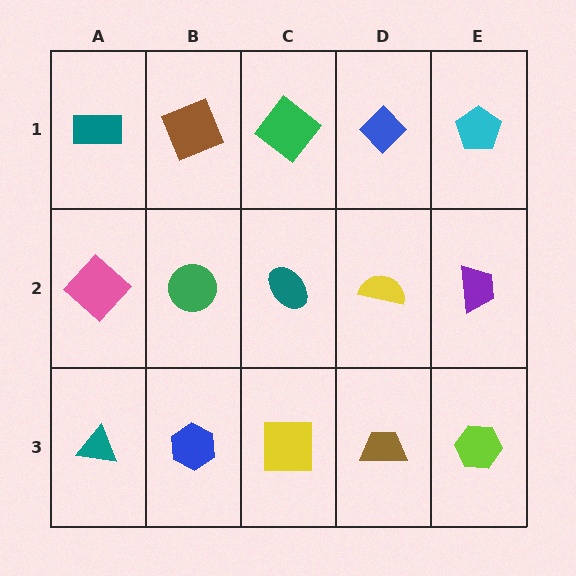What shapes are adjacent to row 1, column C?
A teal ellipse (row 2, column C), a brown square (row 1, column B), a blue diamond (row 1, column D).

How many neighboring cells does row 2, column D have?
4.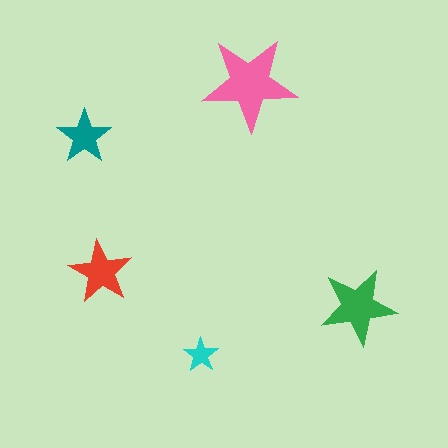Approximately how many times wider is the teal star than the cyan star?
About 1.5 times wider.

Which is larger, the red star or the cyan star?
The red one.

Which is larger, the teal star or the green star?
The green one.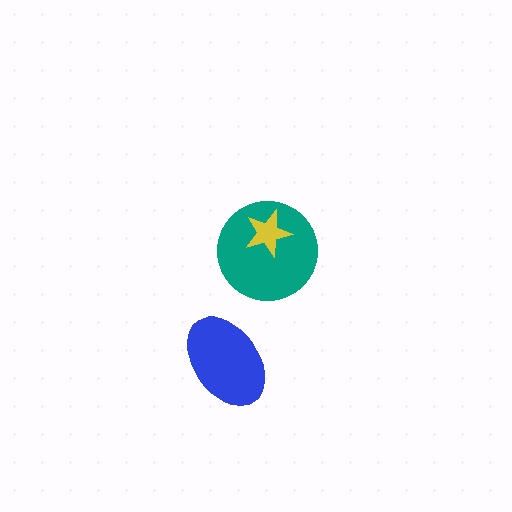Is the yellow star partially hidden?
No, no other shape covers it.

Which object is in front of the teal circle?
The yellow star is in front of the teal circle.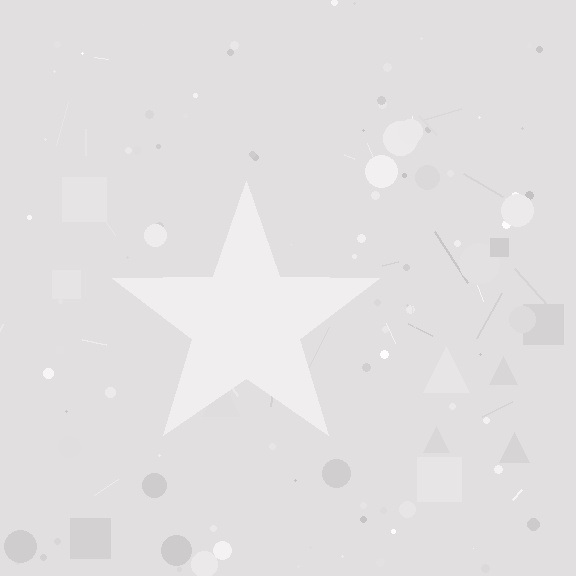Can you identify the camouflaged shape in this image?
The camouflaged shape is a star.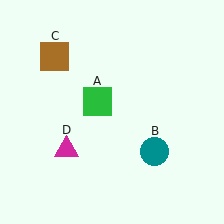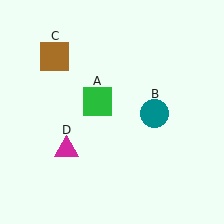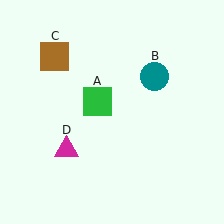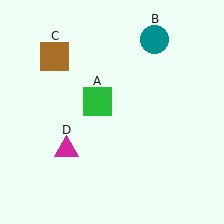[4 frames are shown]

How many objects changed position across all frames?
1 object changed position: teal circle (object B).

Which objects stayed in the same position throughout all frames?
Green square (object A) and brown square (object C) and magenta triangle (object D) remained stationary.